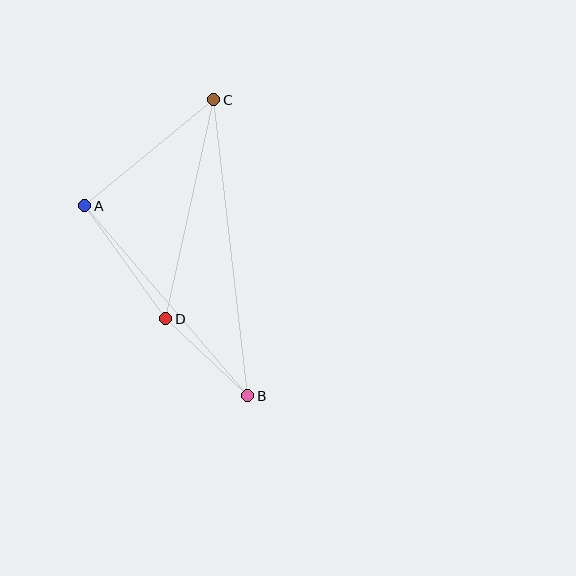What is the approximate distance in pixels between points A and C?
The distance between A and C is approximately 167 pixels.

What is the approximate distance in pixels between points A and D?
The distance between A and D is approximately 139 pixels.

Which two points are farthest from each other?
Points B and C are farthest from each other.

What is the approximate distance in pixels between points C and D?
The distance between C and D is approximately 224 pixels.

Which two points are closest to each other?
Points B and D are closest to each other.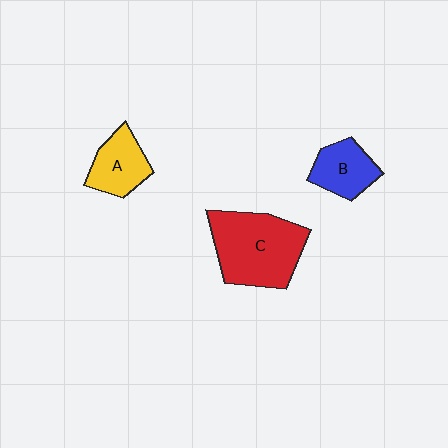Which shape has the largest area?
Shape C (red).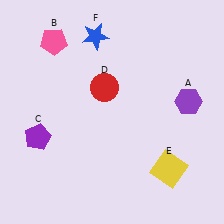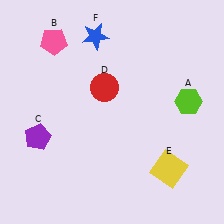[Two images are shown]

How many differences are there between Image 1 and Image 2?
There is 1 difference between the two images.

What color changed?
The hexagon (A) changed from purple in Image 1 to lime in Image 2.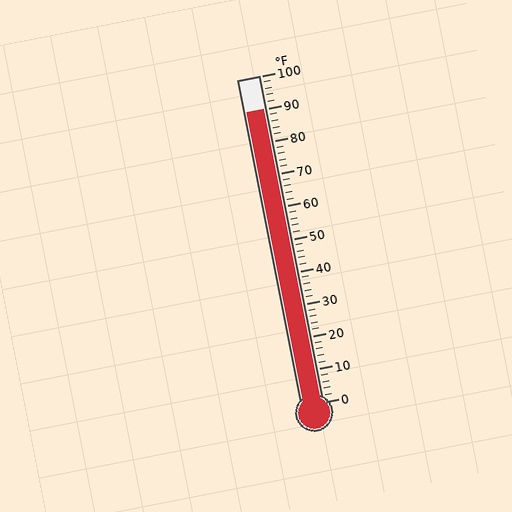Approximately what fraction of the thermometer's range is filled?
The thermometer is filled to approximately 90% of its range.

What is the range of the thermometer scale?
The thermometer scale ranges from 0°F to 100°F.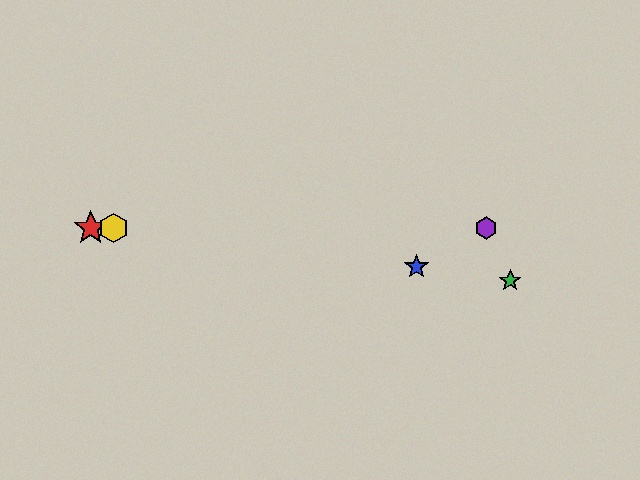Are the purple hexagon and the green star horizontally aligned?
No, the purple hexagon is at y≈228 and the green star is at y≈281.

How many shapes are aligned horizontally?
3 shapes (the red star, the yellow hexagon, the purple hexagon) are aligned horizontally.